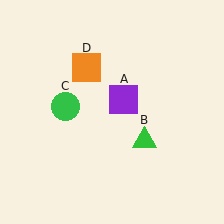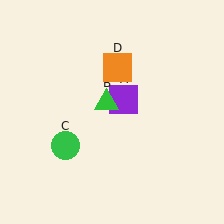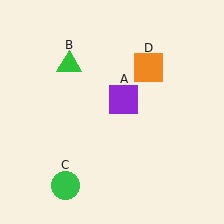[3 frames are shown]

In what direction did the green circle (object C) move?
The green circle (object C) moved down.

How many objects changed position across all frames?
3 objects changed position: green triangle (object B), green circle (object C), orange square (object D).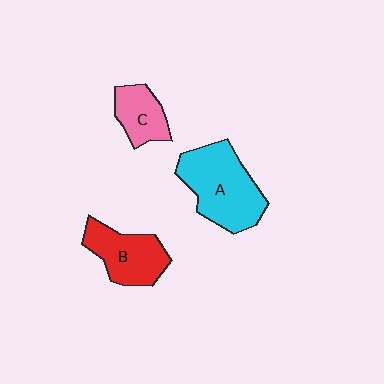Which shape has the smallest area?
Shape C (pink).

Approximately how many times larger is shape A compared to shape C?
Approximately 2.0 times.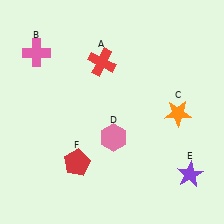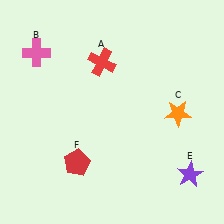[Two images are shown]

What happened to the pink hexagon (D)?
The pink hexagon (D) was removed in Image 2. It was in the bottom-right area of Image 1.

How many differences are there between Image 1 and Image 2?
There is 1 difference between the two images.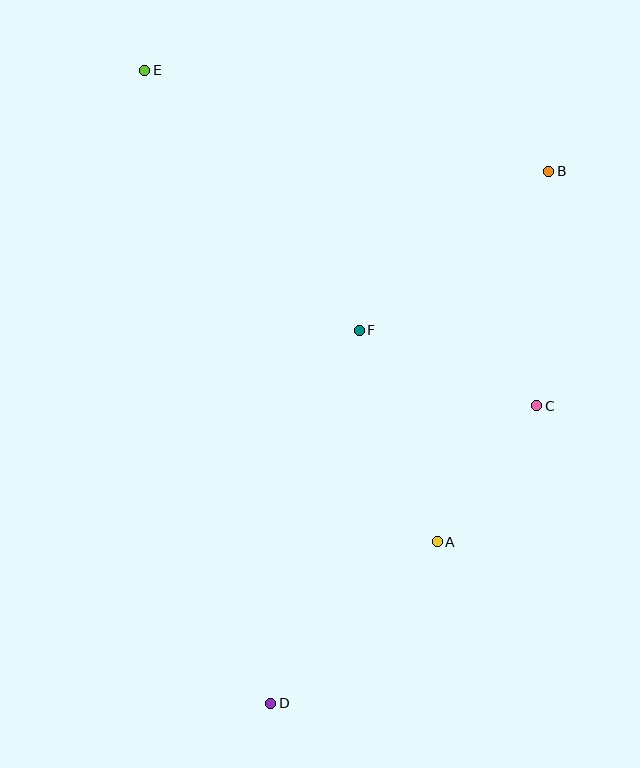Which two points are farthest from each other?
Points D and E are farthest from each other.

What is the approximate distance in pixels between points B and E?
The distance between B and E is approximately 416 pixels.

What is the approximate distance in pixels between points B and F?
The distance between B and F is approximately 247 pixels.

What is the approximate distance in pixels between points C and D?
The distance between C and D is approximately 399 pixels.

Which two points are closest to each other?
Points A and C are closest to each other.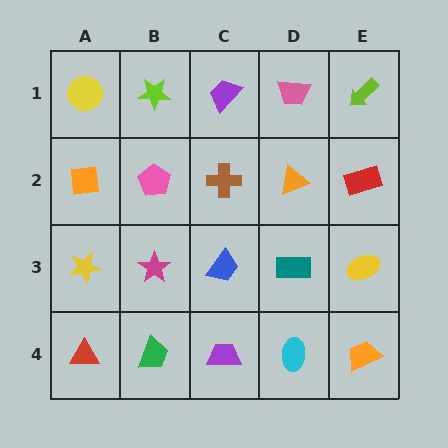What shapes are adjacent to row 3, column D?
An orange triangle (row 2, column D), a cyan ellipse (row 4, column D), a blue trapezoid (row 3, column C), a yellow ellipse (row 3, column E).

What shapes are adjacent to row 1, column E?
A red rectangle (row 2, column E), a pink trapezoid (row 1, column D).